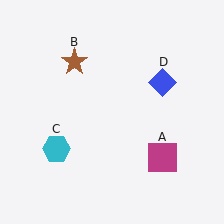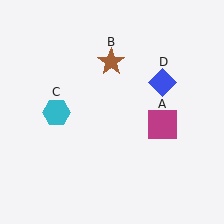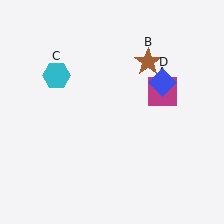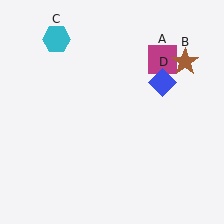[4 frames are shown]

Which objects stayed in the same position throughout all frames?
Blue diamond (object D) remained stationary.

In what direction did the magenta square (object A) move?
The magenta square (object A) moved up.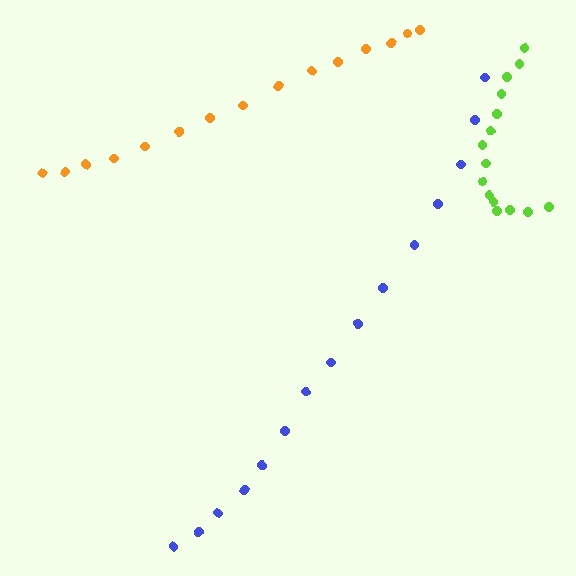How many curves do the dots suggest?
There are 3 distinct paths.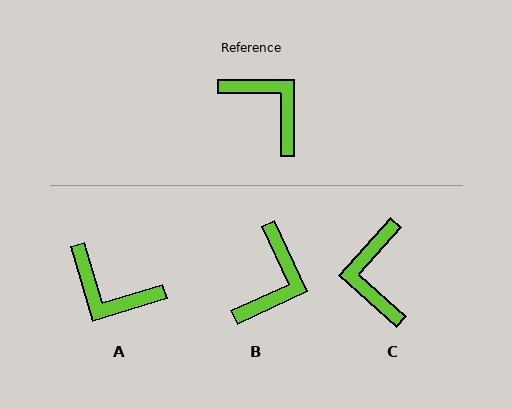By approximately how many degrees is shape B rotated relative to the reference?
Approximately 65 degrees clockwise.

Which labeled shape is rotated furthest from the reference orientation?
A, about 163 degrees away.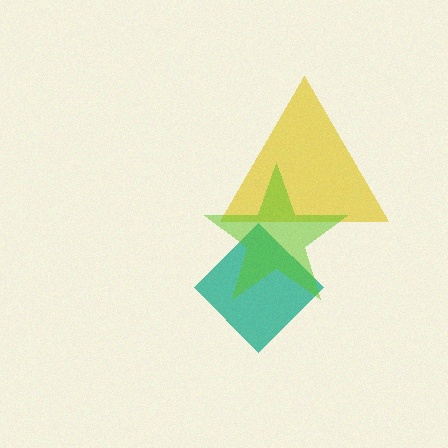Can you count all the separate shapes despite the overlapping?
Yes, there are 3 separate shapes.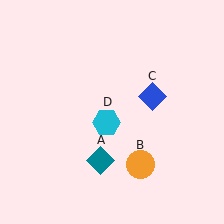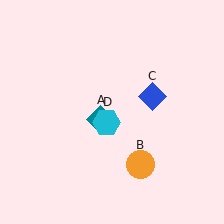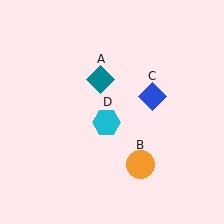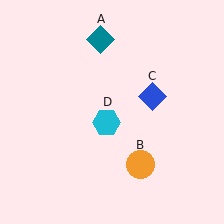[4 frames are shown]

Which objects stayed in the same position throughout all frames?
Orange circle (object B) and blue diamond (object C) and cyan hexagon (object D) remained stationary.